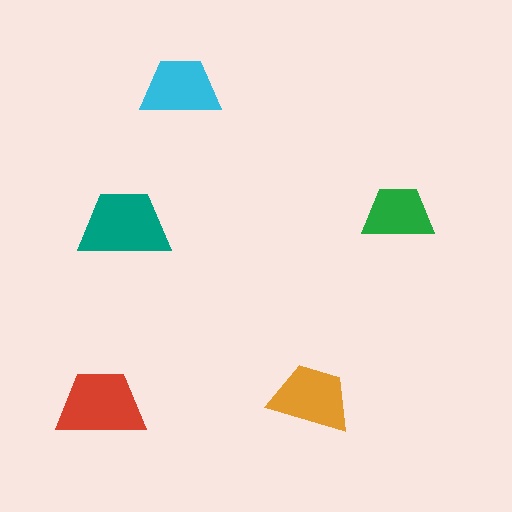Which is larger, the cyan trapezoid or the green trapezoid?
The cyan one.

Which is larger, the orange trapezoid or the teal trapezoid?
The teal one.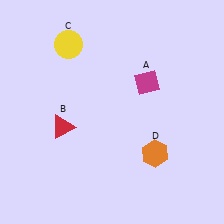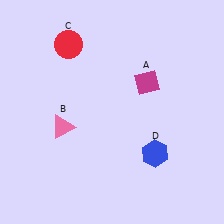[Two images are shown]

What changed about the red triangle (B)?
In Image 1, B is red. In Image 2, it changed to pink.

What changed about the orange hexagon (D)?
In Image 1, D is orange. In Image 2, it changed to blue.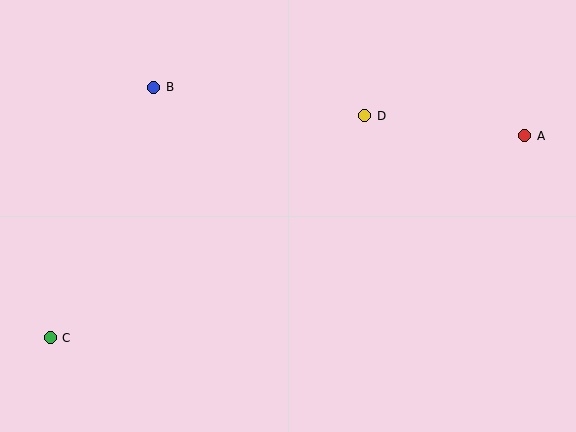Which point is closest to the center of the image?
Point D at (365, 116) is closest to the center.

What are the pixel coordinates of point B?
Point B is at (154, 87).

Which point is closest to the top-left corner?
Point B is closest to the top-left corner.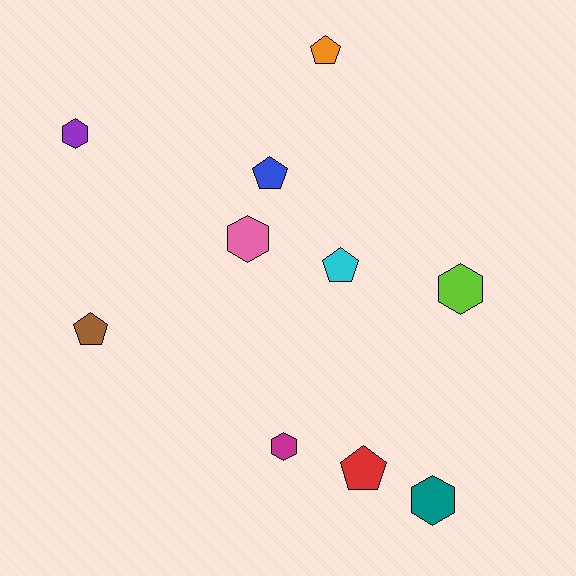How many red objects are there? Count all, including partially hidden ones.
There is 1 red object.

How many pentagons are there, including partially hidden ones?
There are 5 pentagons.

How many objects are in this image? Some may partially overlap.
There are 10 objects.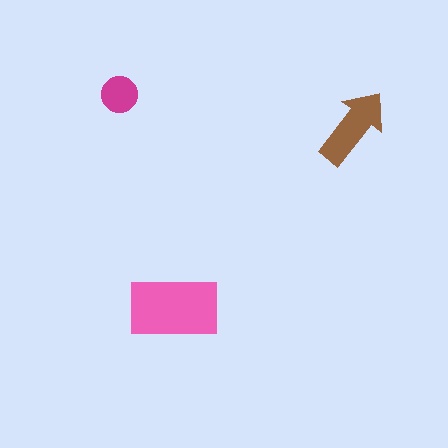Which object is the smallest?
The magenta circle.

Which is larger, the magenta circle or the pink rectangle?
The pink rectangle.